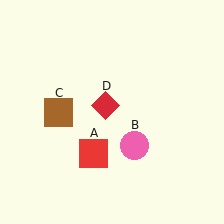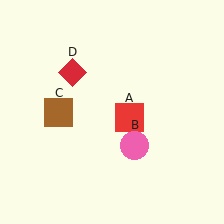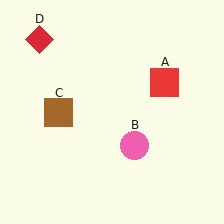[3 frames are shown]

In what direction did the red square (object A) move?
The red square (object A) moved up and to the right.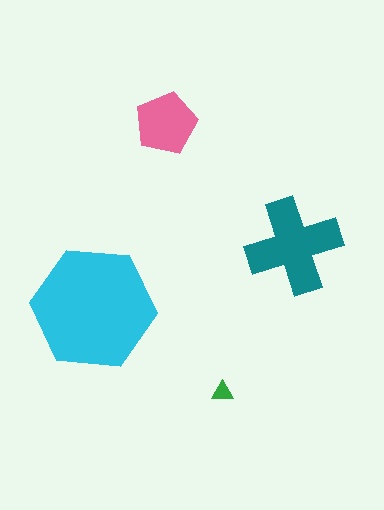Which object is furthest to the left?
The cyan hexagon is leftmost.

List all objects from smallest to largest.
The green triangle, the pink pentagon, the teal cross, the cyan hexagon.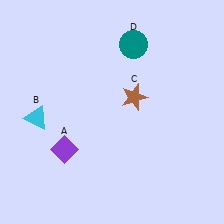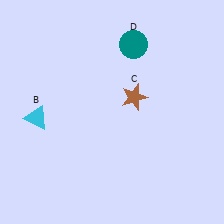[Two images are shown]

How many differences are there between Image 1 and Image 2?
There is 1 difference between the two images.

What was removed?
The purple diamond (A) was removed in Image 2.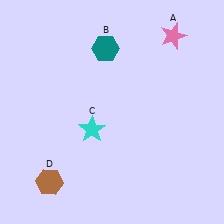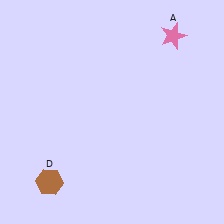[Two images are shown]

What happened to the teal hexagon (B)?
The teal hexagon (B) was removed in Image 2. It was in the top-left area of Image 1.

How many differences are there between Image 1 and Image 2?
There are 2 differences between the two images.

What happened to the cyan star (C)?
The cyan star (C) was removed in Image 2. It was in the bottom-left area of Image 1.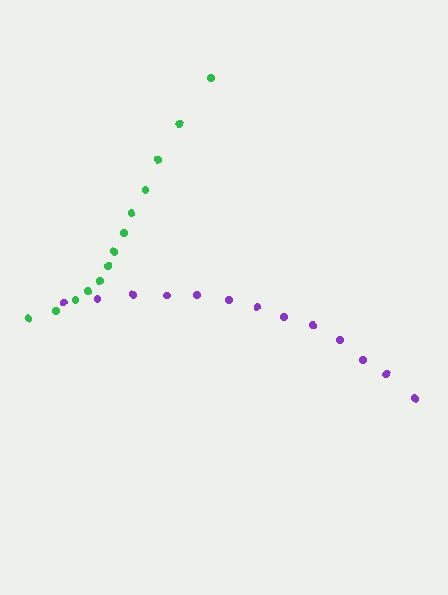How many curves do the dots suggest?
There are 2 distinct paths.